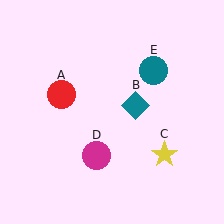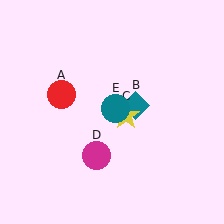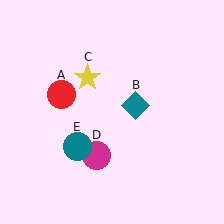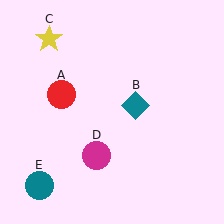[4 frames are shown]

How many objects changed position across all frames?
2 objects changed position: yellow star (object C), teal circle (object E).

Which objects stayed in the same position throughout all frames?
Red circle (object A) and teal diamond (object B) and magenta circle (object D) remained stationary.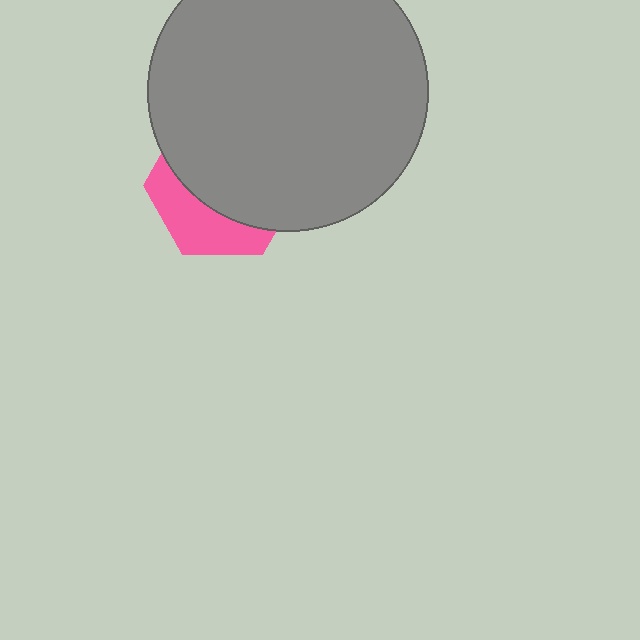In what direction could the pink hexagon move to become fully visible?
The pink hexagon could move down. That would shift it out from behind the gray circle entirely.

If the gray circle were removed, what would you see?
You would see the complete pink hexagon.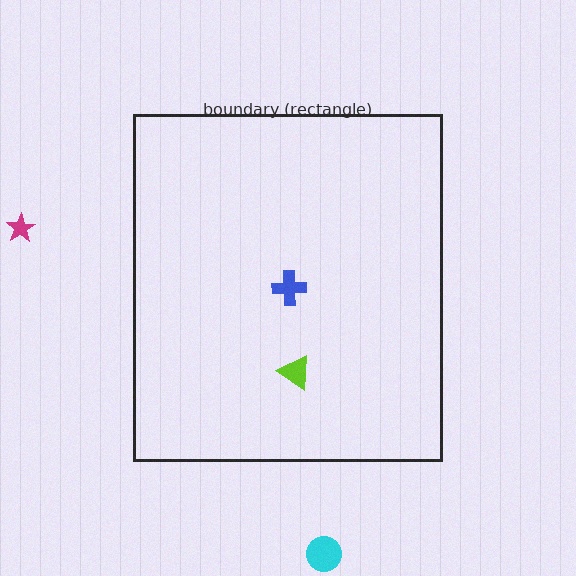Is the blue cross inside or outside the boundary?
Inside.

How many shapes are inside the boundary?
2 inside, 2 outside.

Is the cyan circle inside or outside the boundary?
Outside.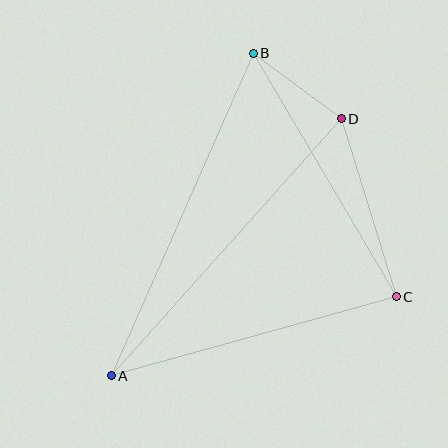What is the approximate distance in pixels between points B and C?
The distance between B and C is approximately 282 pixels.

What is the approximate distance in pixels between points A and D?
The distance between A and D is approximately 345 pixels.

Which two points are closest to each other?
Points B and D are closest to each other.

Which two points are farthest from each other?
Points A and B are farthest from each other.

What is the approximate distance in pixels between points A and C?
The distance between A and C is approximately 296 pixels.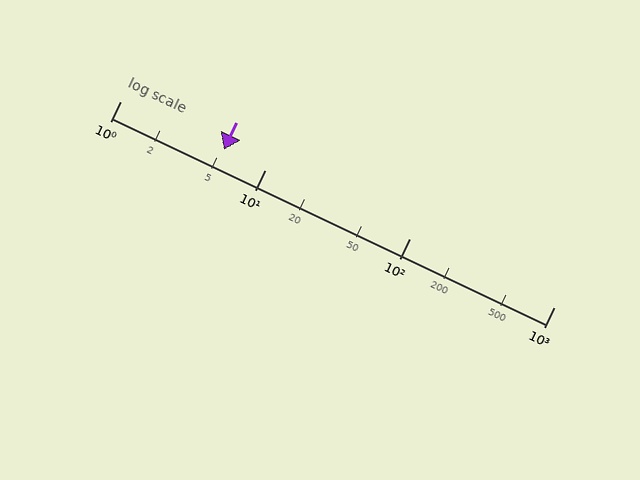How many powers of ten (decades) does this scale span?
The scale spans 3 decades, from 1 to 1000.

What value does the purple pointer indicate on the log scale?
The pointer indicates approximately 5.2.